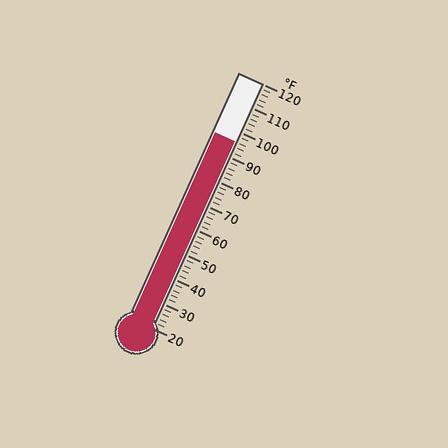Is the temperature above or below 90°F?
The temperature is above 90°F.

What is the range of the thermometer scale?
The thermometer scale ranges from 20°F to 120°F.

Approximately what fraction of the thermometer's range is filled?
The thermometer is filled to approximately 75% of its range.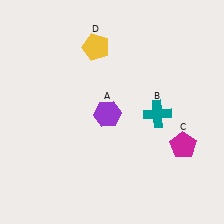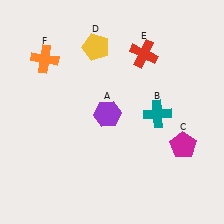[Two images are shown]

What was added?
A red cross (E), an orange cross (F) were added in Image 2.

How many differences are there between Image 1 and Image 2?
There are 2 differences between the two images.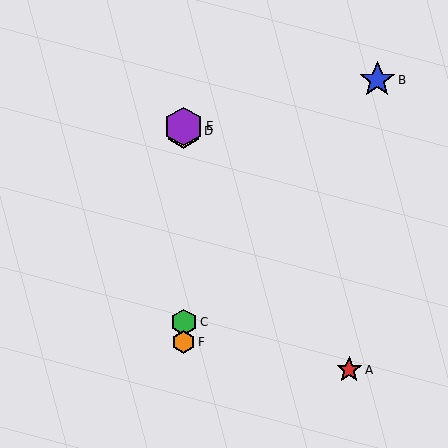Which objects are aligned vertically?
Objects C, D, E, F are aligned vertically.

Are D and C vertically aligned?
Yes, both are at x≈184.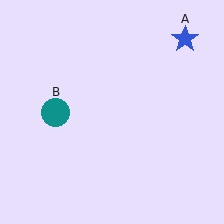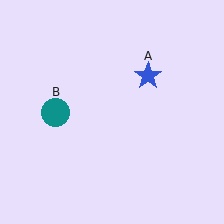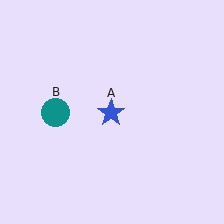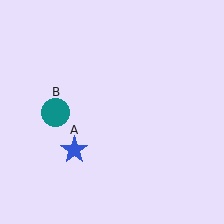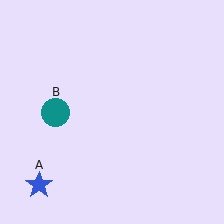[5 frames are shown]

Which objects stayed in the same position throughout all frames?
Teal circle (object B) remained stationary.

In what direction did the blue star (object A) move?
The blue star (object A) moved down and to the left.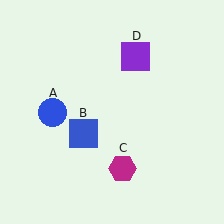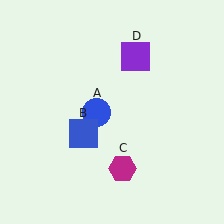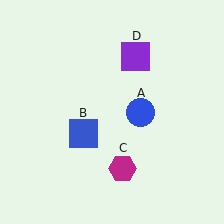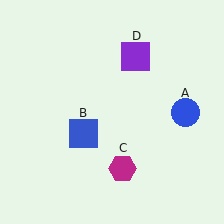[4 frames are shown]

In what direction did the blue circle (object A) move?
The blue circle (object A) moved right.